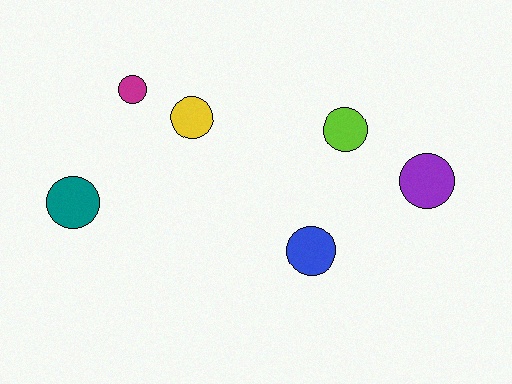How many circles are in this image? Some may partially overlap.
There are 6 circles.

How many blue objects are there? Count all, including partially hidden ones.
There is 1 blue object.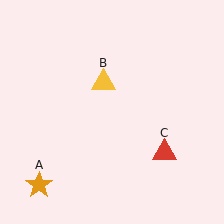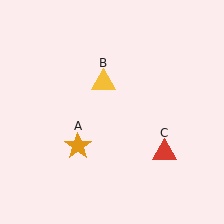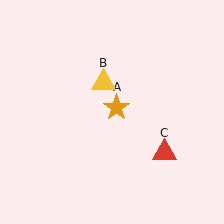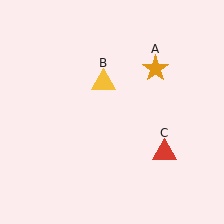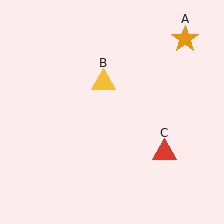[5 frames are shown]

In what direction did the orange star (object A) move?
The orange star (object A) moved up and to the right.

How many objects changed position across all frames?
1 object changed position: orange star (object A).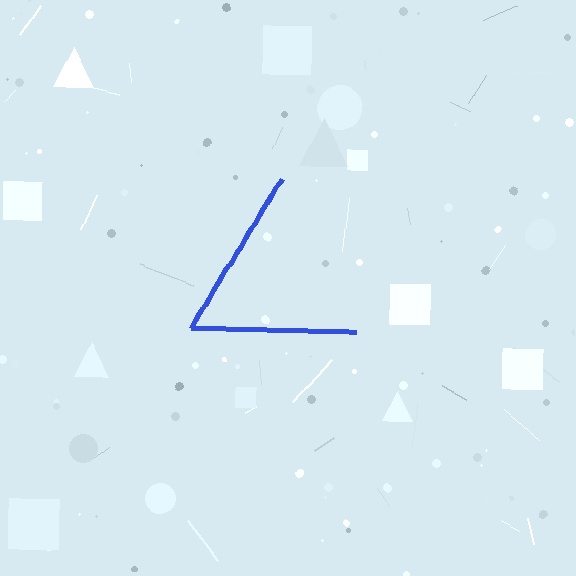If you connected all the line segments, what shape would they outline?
They would outline a triangle.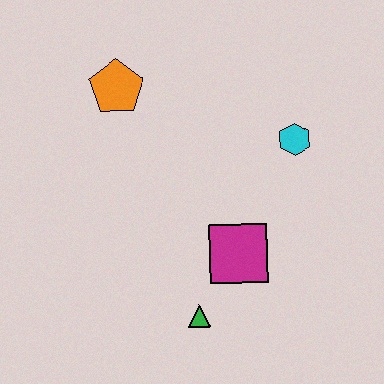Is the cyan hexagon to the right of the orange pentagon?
Yes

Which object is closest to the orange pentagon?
The cyan hexagon is closest to the orange pentagon.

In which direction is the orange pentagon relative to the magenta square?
The orange pentagon is above the magenta square.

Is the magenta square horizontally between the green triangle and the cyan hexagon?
Yes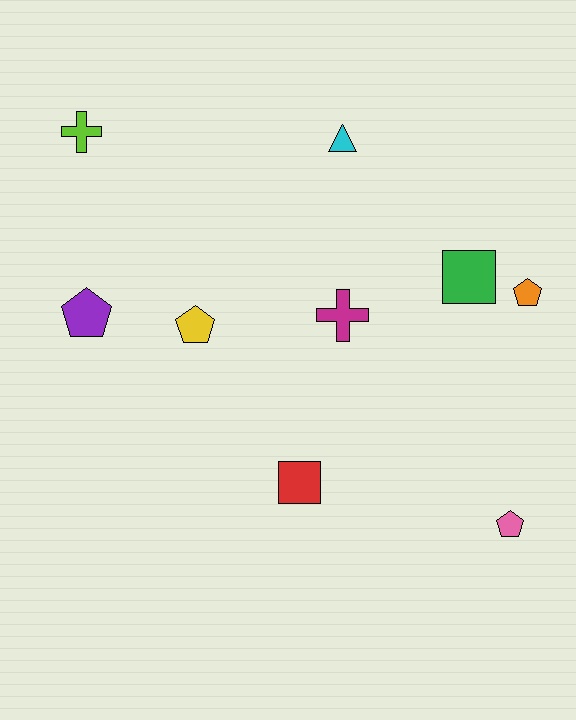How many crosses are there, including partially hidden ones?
There are 2 crosses.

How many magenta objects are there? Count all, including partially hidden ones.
There is 1 magenta object.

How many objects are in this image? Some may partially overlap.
There are 9 objects.